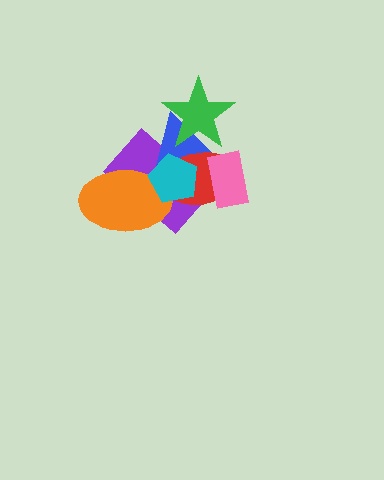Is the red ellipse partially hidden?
Yes, it is partially covered by another shape.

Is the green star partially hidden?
No, no other shape covers it.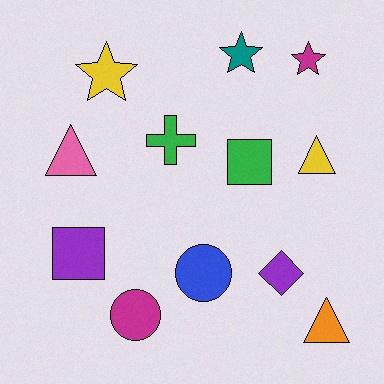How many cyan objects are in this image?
There are no cyan objects.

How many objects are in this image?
There are 12 objects.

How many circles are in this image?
There are 2 circles.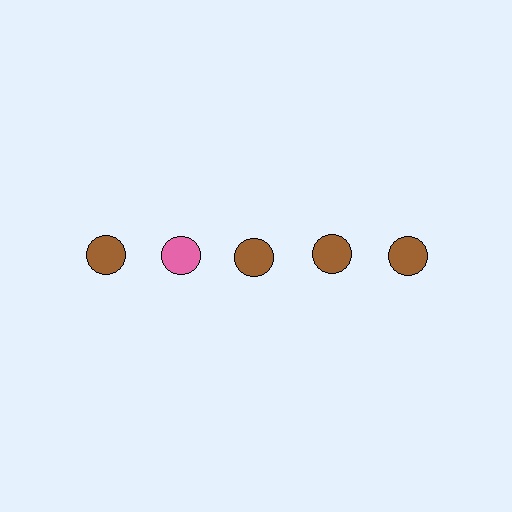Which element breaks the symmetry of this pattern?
The pink circle in the top row, second from left column breaks the symmetry. All other shapes are brown circles.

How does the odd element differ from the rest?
It has a different color: pink instead of brown.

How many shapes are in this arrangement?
There are 5 shapes arranged in a grid pattern.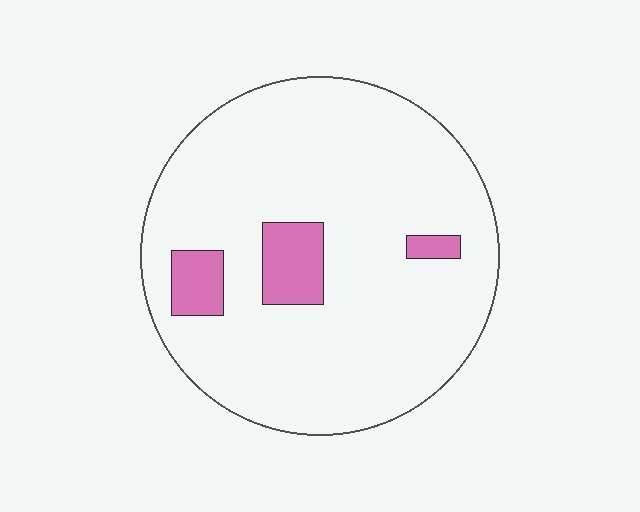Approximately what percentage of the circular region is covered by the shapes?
Approximately 10%.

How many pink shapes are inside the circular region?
3.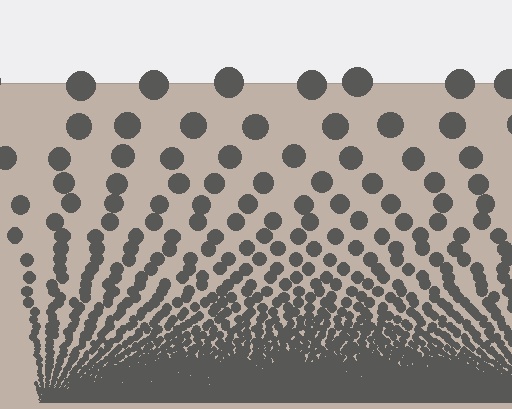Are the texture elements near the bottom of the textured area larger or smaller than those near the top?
Smaller. The gradient is inverted — elements near the bottom are smaller and denser.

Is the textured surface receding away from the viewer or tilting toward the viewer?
The surface appears to tilt toward the viewer. Texture elements get larger and sparser toward the top.